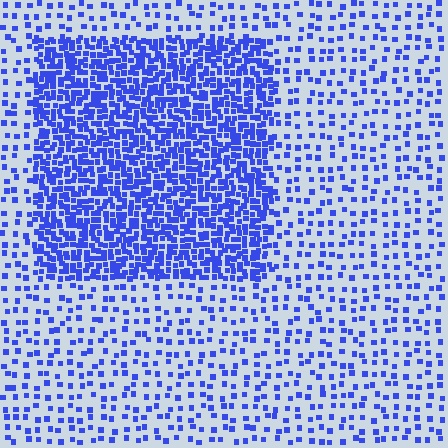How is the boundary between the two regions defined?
The boundary is defined by a change in element density (approximately 2.9x ratio). All elements are the same color, size, and shape.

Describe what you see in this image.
The image contains small blue elements arranged at two different densities. A rectangle-shaped region is visible where the elements are more densely packed than the surrounding area.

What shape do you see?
I see a rectangle.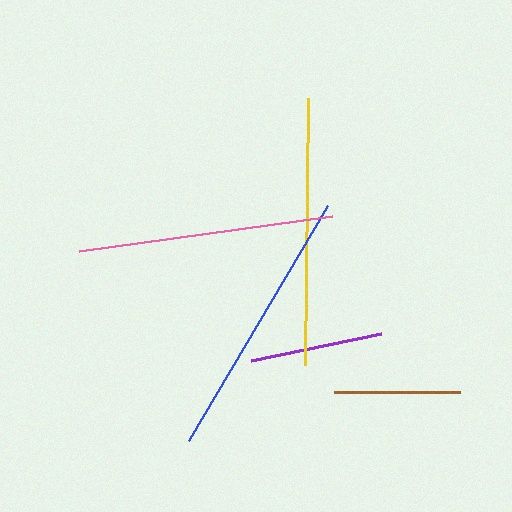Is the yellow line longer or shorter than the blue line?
The blue line is longer than the yellow line.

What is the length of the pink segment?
The pink segment is approximately 255 pixels long.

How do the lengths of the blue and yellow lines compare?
The blue and yellow lines are approximately the same length.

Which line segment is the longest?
The blue line is the longest at approximately 273 pixels.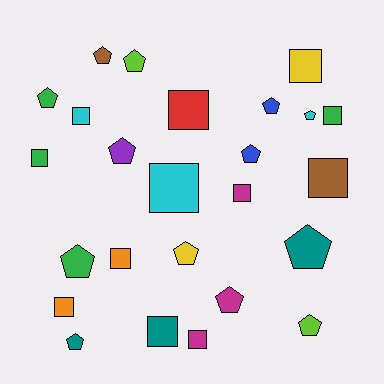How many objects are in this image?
There are 25 objects.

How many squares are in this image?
There are 12 squares.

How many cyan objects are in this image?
There are 3 cyan objects.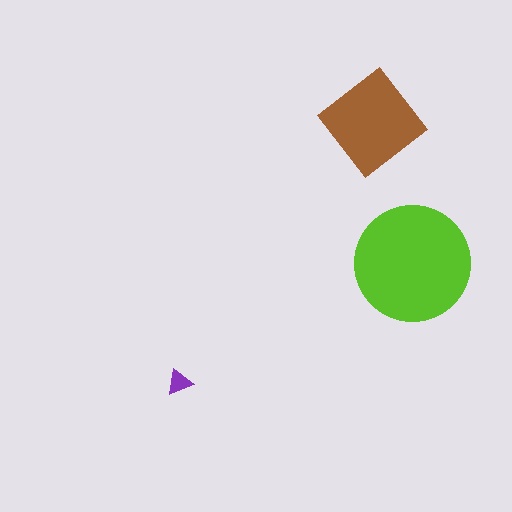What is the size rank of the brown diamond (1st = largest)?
2nd.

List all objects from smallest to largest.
The purple triangle, the brown diamond, the lime circle.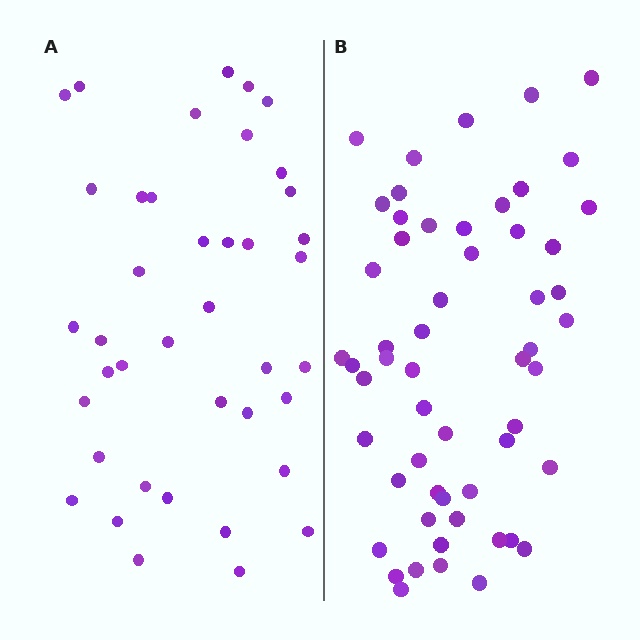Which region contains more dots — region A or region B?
Region B (the right region) has more dots.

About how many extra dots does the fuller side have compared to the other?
Region B has approximately 15 more dots than region A.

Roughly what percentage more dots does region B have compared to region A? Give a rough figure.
About 40% more.